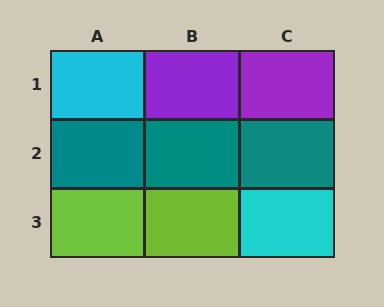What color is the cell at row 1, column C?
Purple.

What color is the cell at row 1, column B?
Purple.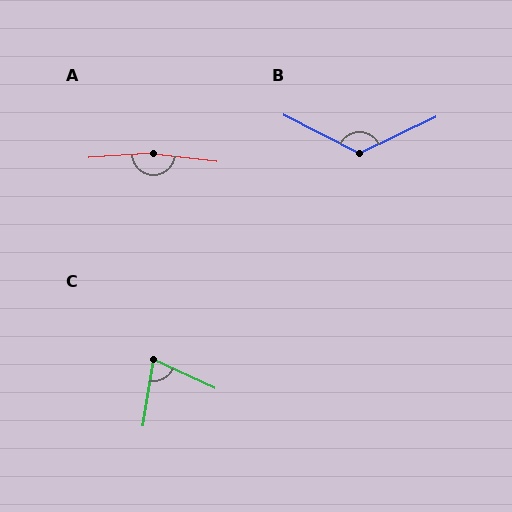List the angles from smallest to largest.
C (74°), B (128°), A (170°).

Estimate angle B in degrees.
Approximately 128 degrees.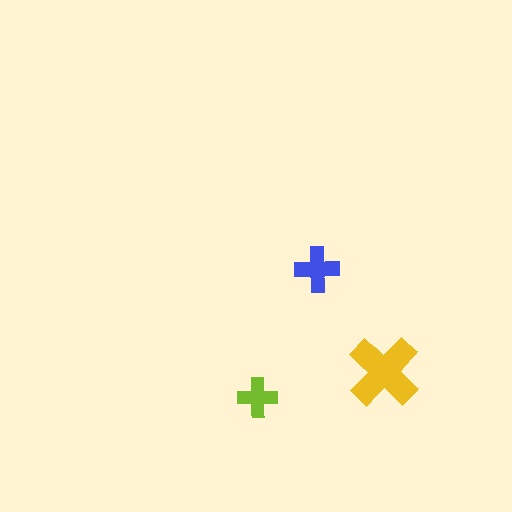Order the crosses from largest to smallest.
the yellow one, the blue one, the lime one.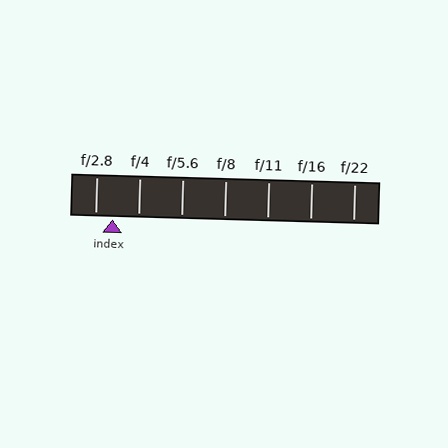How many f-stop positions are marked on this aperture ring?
There are 7 f-stop positions marked.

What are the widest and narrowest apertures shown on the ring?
The widest aperture shown is f/2.8 and the narrowest is f/22.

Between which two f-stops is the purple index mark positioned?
The index mark is between f/2.8 and f/4.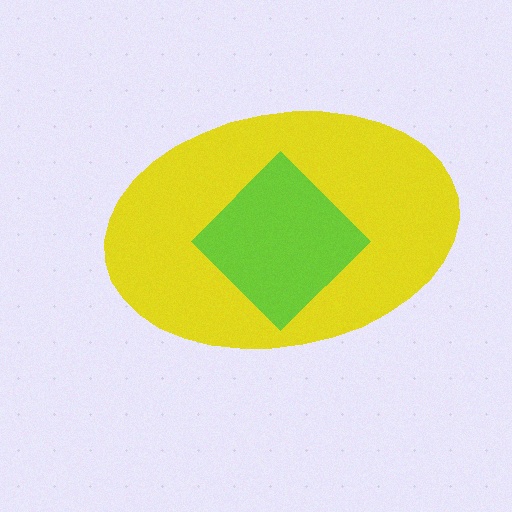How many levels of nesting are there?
2.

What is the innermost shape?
The lime diamond.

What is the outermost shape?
The yellow ellipse.